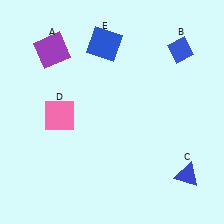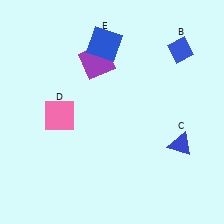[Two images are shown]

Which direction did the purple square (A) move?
The purple square (A) moved right.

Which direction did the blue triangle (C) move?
The blue triangle (C) moved up.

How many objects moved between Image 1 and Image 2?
2 objects moved between the two images.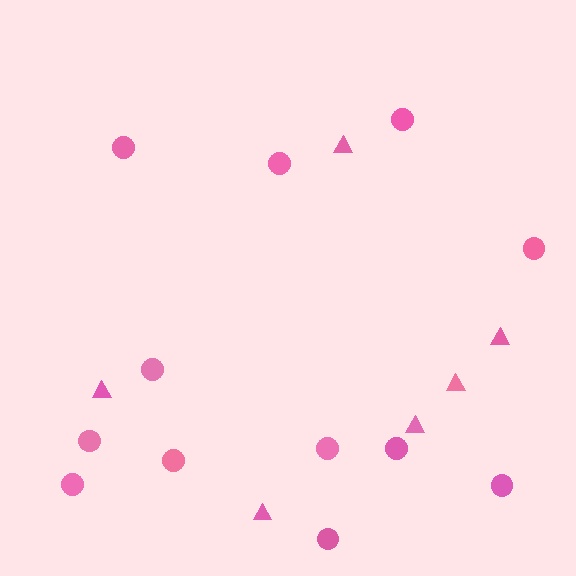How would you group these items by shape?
There are 2 groups: one group of circles (12) and one group of triangles (6).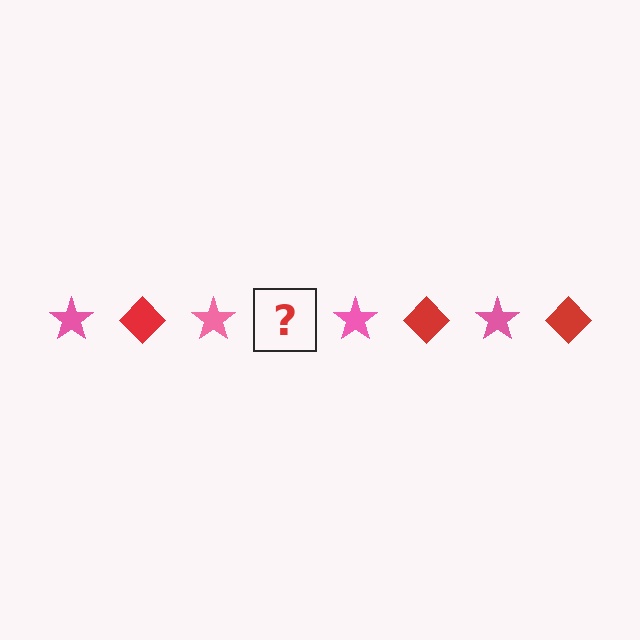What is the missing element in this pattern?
The missing element is a red diamond.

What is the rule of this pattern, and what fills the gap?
The rule is that the pattern alternates between pink star and red diamond. The gap should be filled with a red diamond.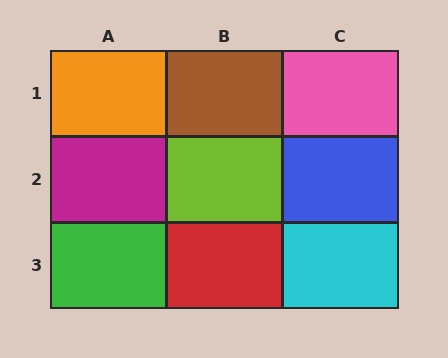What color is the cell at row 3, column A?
Green.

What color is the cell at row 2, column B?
Lime.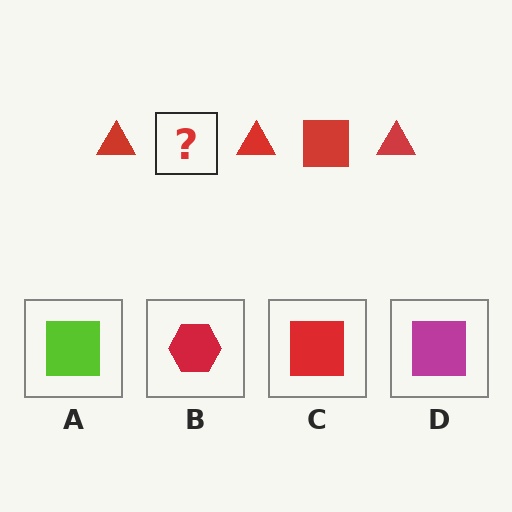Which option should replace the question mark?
Option C.